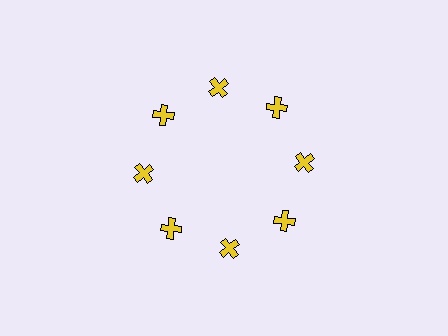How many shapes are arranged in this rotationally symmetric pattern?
There are 8 shapes, arranged in 8 groups of 1.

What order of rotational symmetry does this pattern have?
This pattern has 8-fold rotational symmetry.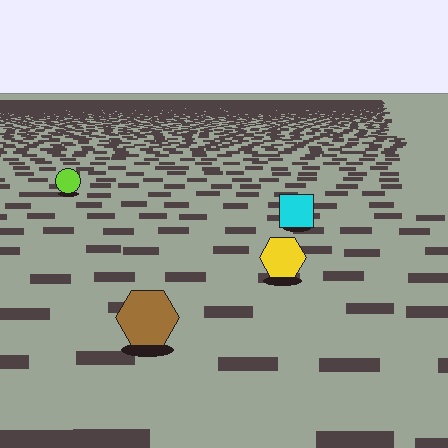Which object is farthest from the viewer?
The lime circle is farthest from the viewer. It appears smaller and the ground texture around it is denser.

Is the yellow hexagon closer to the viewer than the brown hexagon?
No. The brown hexagon is closer — you can tell from the texture gradient: the ground texture is coarser near it.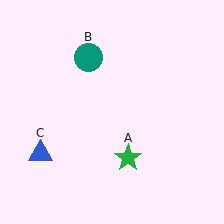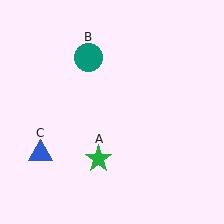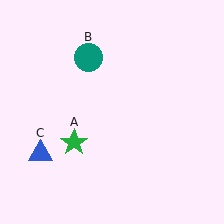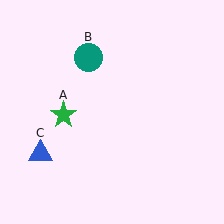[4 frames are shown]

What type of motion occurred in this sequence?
The green star (object A) rotated clockwise around the center of the scene.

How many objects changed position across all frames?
1 object changed position: green star (object A).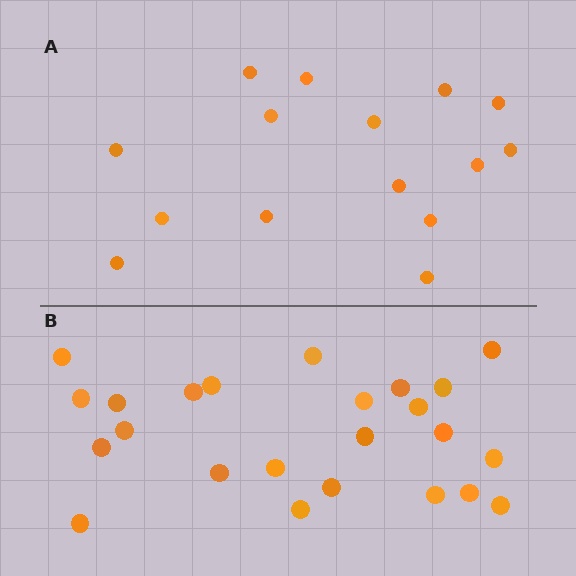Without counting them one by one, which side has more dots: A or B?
Region B (the bottom region) has more dots.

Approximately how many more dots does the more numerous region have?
Region B has roughly 8 or so more dots than region A.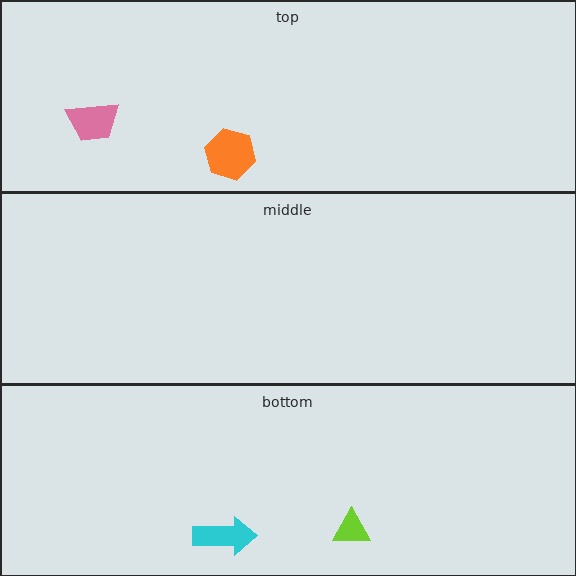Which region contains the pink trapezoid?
The top region.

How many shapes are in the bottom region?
2.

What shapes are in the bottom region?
The cyan arrow, the lime triangle.